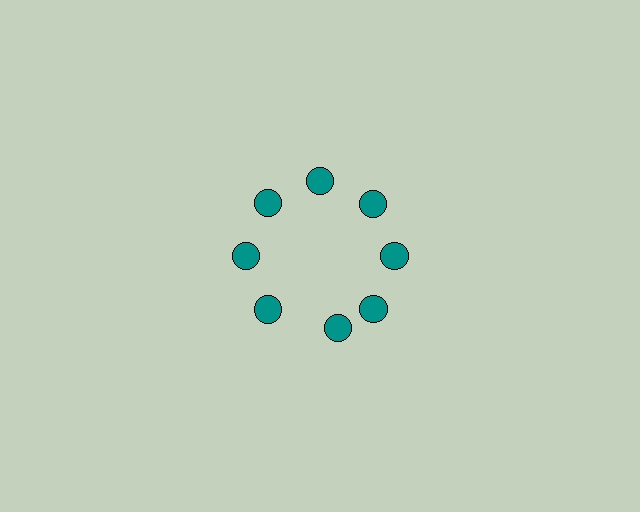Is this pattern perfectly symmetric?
No. The 8 teal circles are arranged in a ring, but one element near the 6 o'clock position is rotated out of alignment along the ring, breaking the 8-fold rotational symmetry.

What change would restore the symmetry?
The symmetry would be restored by rotating it back into even spacing with its neighbors so that all 8 circles sit at equal angles and equal distance from the center.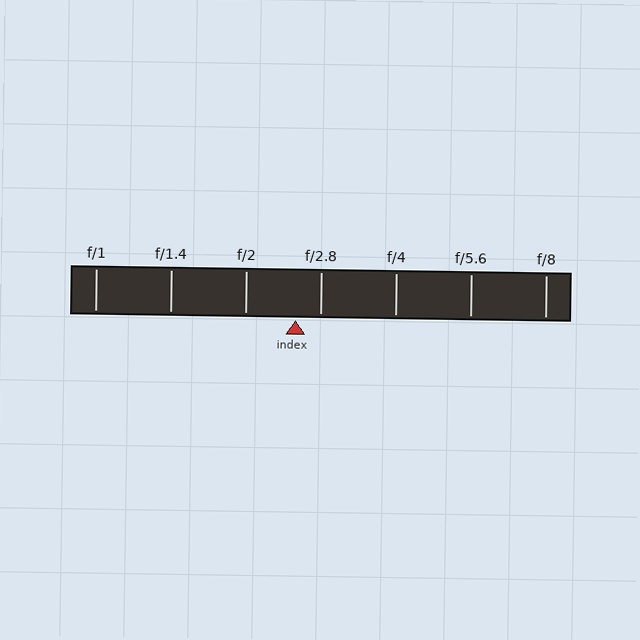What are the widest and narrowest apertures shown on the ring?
The widest aperture shown is f/1 and the narrowest is f/8.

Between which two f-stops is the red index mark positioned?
The index mark is between f/2 and f/2.8.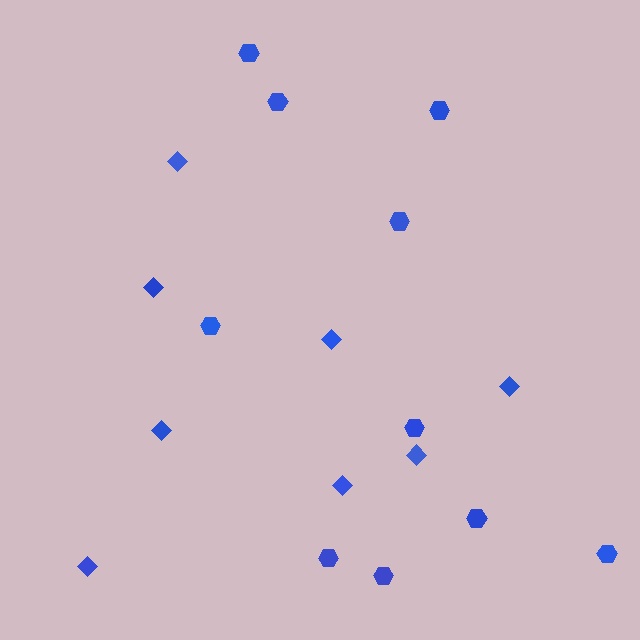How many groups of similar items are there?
There are 2 groups: one group of hexagons (10) and one group of diamonds (8).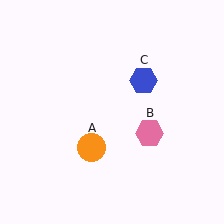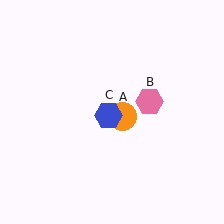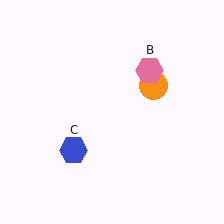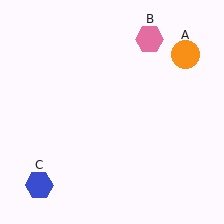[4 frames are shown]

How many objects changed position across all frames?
3 objects changed position: orange circle (object A), pink hexagon (object B), blue hexagon (object C).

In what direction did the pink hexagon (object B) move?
The pink hexagon (object B) moved up.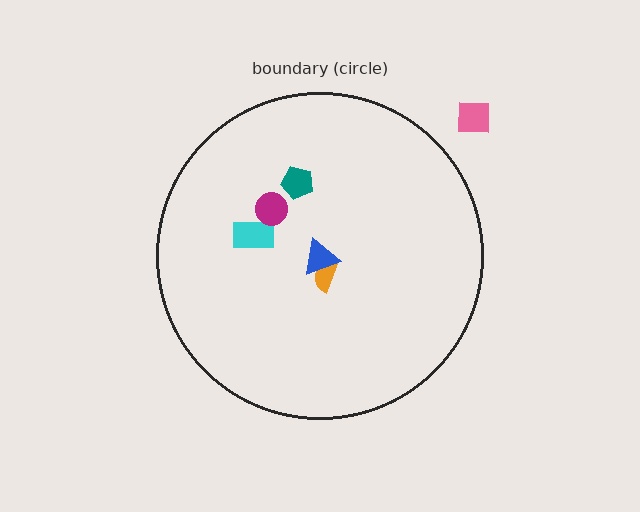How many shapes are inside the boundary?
5 inside, 1 outside.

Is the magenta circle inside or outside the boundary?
Inside.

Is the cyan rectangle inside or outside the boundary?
Inside.